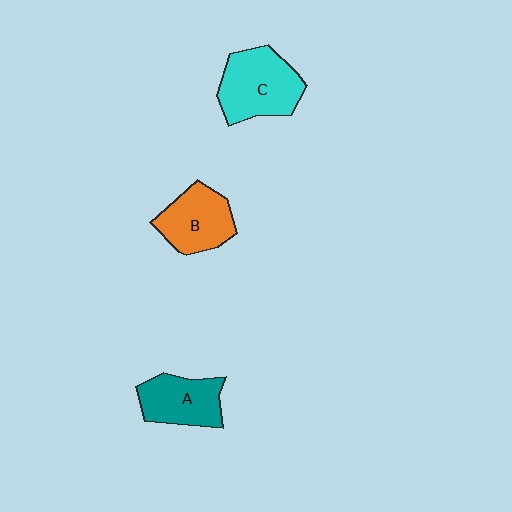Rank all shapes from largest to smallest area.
From largest to smallest: C (cyan), B (orange), A (teal).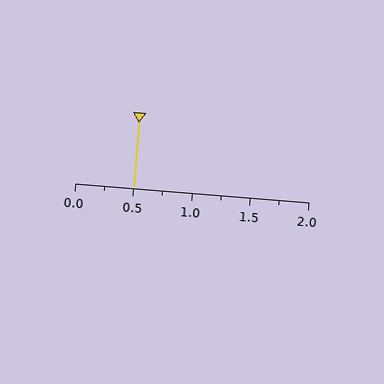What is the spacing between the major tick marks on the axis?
The major ticks are spaced 0.5 apart.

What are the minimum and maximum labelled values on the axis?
The axis runs from 0.0 to 2.0.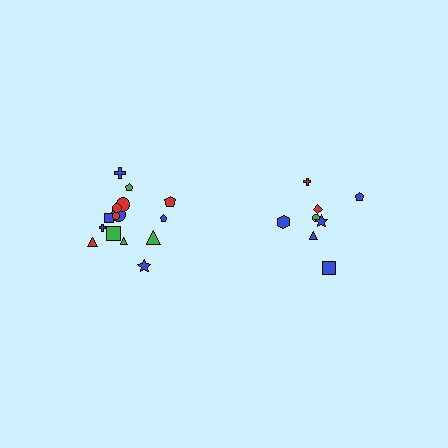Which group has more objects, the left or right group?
The left group.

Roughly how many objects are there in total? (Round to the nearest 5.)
Roughly 25 objects in total.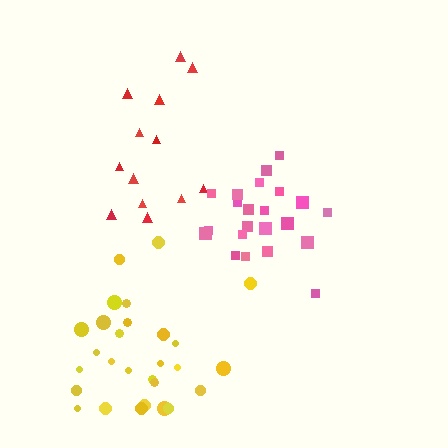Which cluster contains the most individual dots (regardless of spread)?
Yellow (28).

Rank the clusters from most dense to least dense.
pink, yellow, red.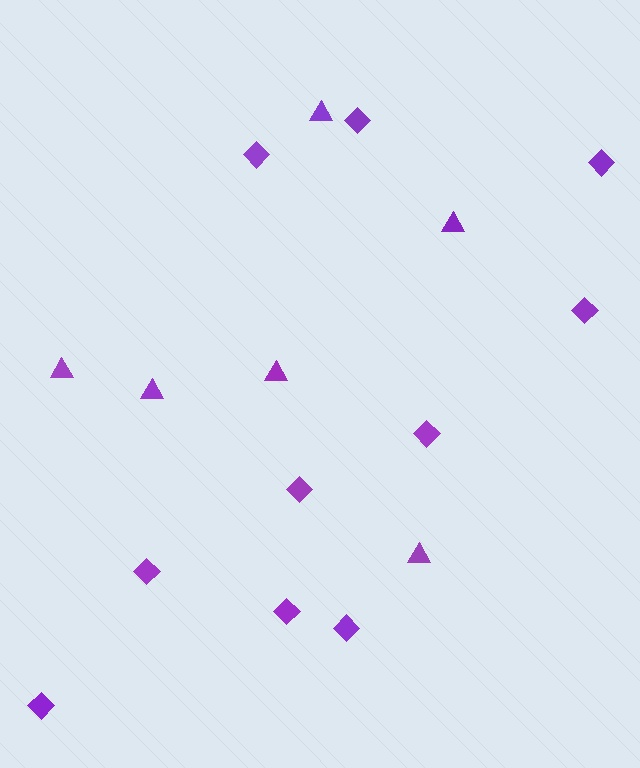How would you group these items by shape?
There are 2 groups: one group of diamonds (10) and one group of triangles (6).